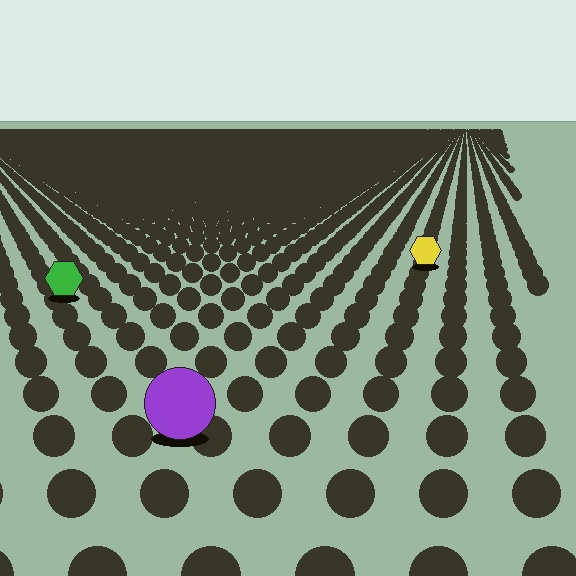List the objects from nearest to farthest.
From nearest to farthest: the purple circle, the green hexagon, the yellow hexagon.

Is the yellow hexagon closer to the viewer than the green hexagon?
No. The green hexagon is closer — you can tell from the texture gradient: the ground texture is coarser near it.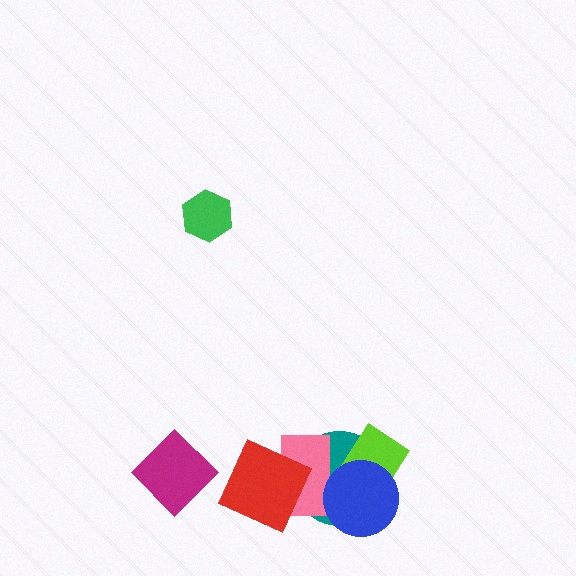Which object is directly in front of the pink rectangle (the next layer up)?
The red diamond is directly in front of the pink rectangle.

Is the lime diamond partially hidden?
Yes, it is partially covered by another shape.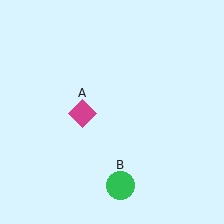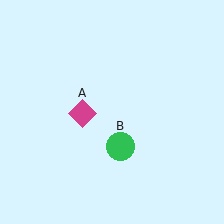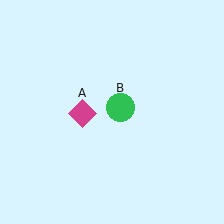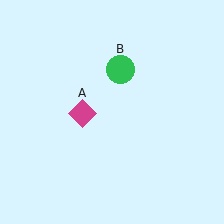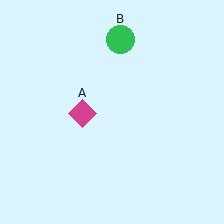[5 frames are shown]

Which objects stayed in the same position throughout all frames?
Magenta diamond (object A) remained stationary.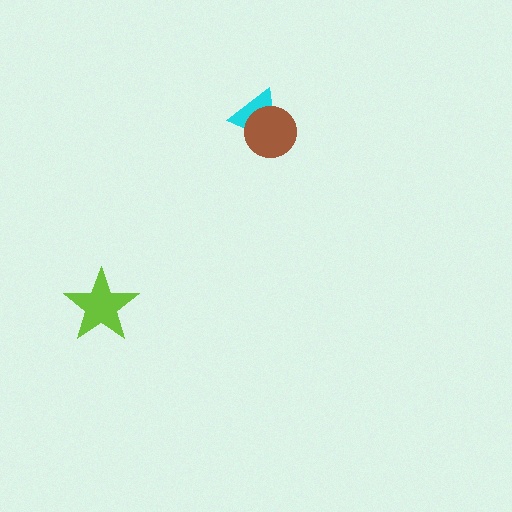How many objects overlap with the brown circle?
1 object overlaps with the brown circle.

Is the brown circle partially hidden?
No, no other shape covers it.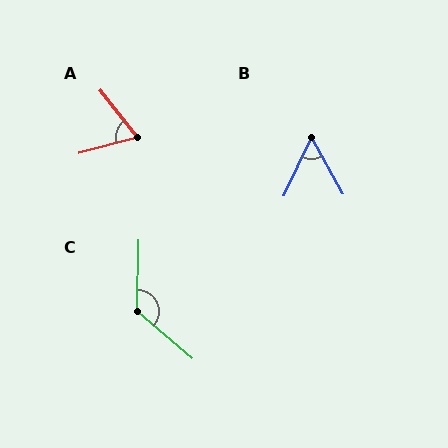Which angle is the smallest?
B, at approximately 55 degrees.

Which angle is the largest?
C, at approximately 129 degrees.